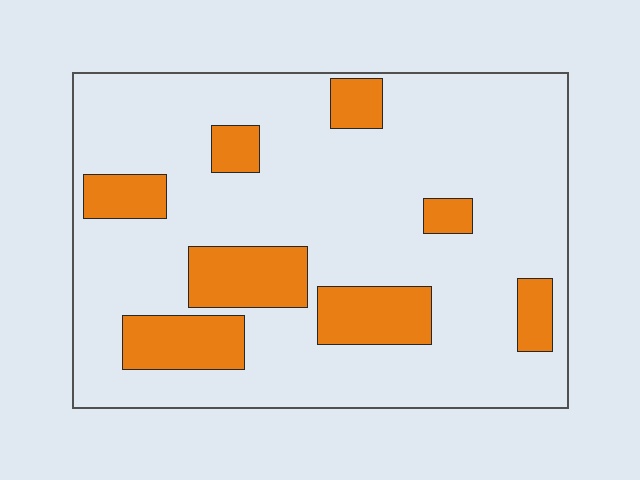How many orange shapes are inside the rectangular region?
8.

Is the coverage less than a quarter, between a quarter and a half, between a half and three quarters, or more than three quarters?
Less than a quarter.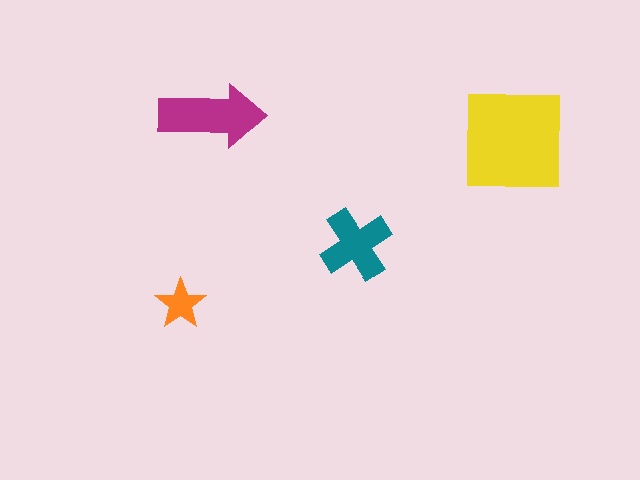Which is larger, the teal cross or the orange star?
The teal cross.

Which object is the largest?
The yellow square.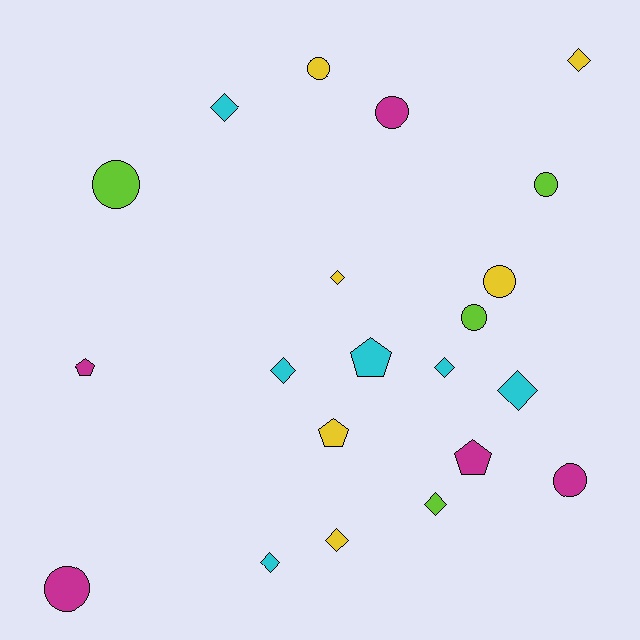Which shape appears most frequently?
Diamond, with 9 objects.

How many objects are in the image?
There are 21 objects.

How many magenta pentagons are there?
There are 2 magenta pentagons.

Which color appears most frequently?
Cyan, with 6 objects.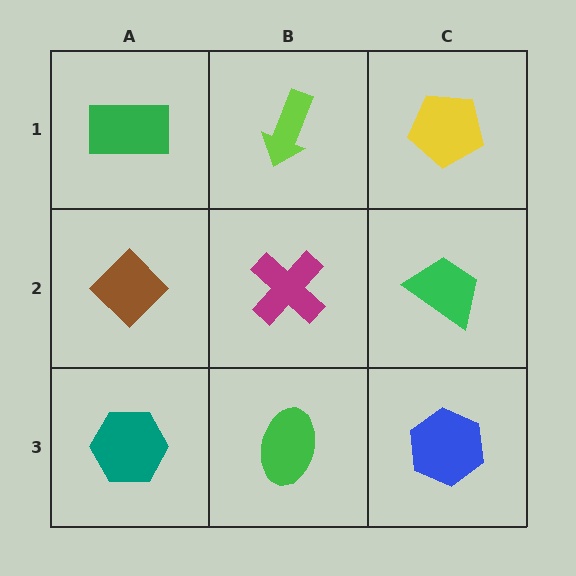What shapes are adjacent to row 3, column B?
A magenta cross (row 2, column B), a teal hexagon (row 3, column A), a blue hexagon (row 3, column C).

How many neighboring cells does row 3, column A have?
2.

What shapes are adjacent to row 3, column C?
A green trapezoid (row 2, column C), a green ellipse (row 3, column B).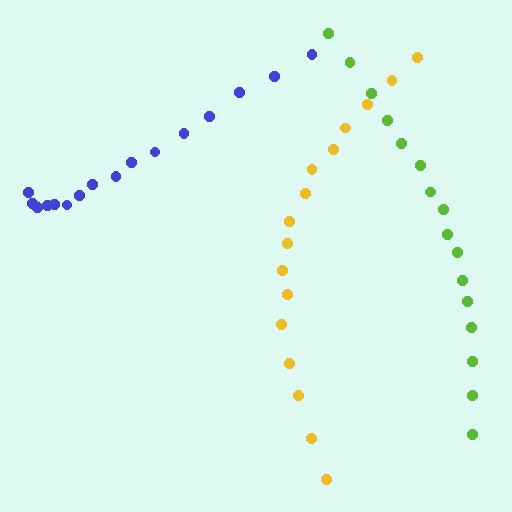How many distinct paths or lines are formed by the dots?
There are 3 distinct paths.